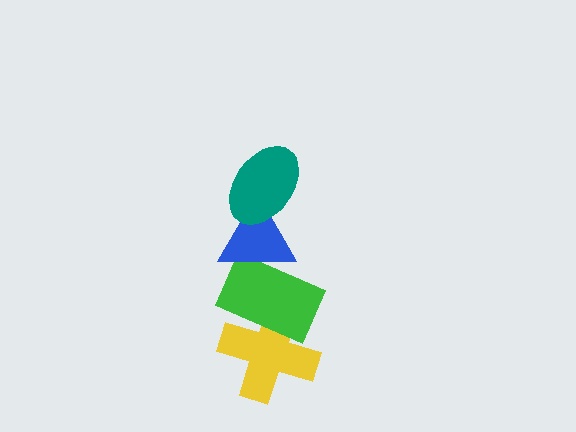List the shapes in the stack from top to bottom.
From top to bottom: the teal ellipse, the blue triangle, the green rectangle, the yellow cross.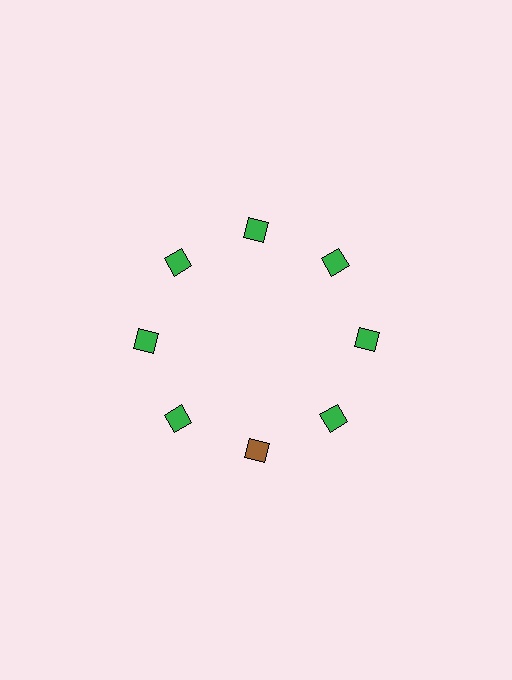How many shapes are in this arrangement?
There are 8 shapes arranged in a ring pattern.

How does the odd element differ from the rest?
It has a different color: brown instead of green.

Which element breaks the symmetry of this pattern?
The brown square at roughly the 6 o'clock position breaks the symmetry. All other shapes are green squares.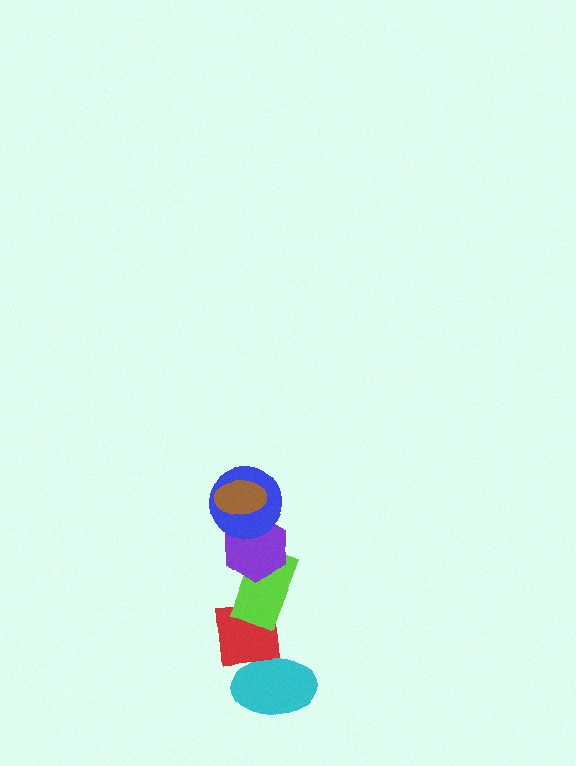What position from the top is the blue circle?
The blue circle is 2nd from the top.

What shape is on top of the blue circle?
The brown ellipse is on top of the blue circle.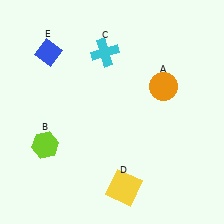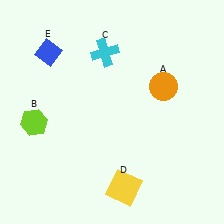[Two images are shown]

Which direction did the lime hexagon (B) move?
The lime hexagon (B) moved up.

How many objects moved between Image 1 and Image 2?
1 object moved between the two images.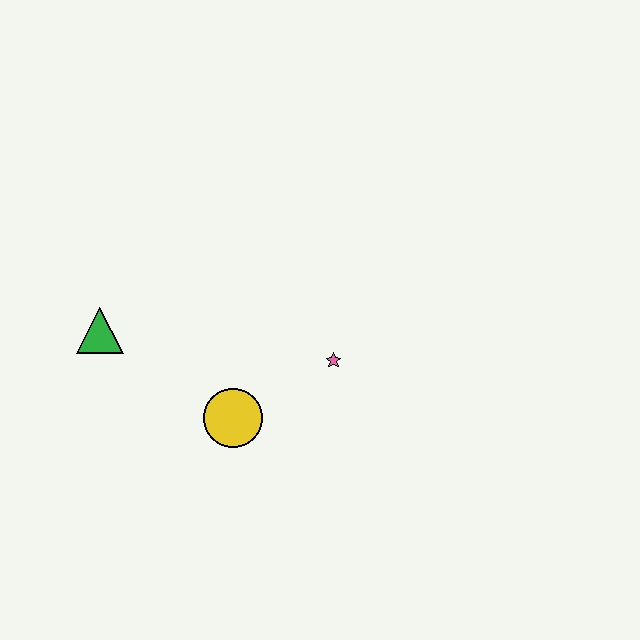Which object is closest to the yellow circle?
The pink star is closest to the yellow circle.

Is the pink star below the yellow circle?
No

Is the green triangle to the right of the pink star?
No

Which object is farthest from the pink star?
The green triangle is farthest from the pink star.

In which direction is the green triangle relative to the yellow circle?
The green triangle is to the left of the yellow circle.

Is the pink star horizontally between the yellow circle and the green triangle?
No